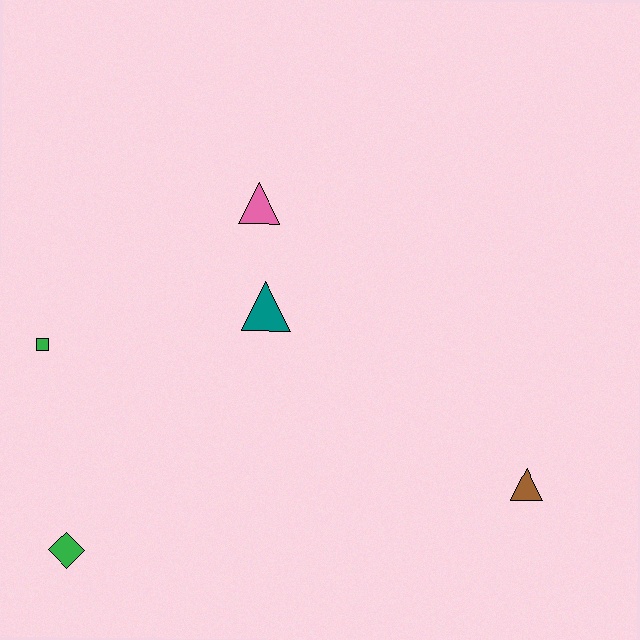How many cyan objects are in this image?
There are no cyan objects.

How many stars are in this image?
There are no stars.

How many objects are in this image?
There are 5 objects.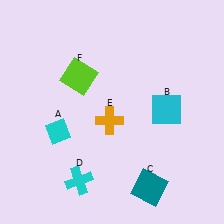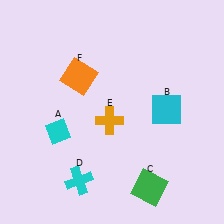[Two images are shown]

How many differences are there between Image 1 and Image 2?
There are 2 differences between the two images.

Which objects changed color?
C changed from teal to green. F changed from lime to orange.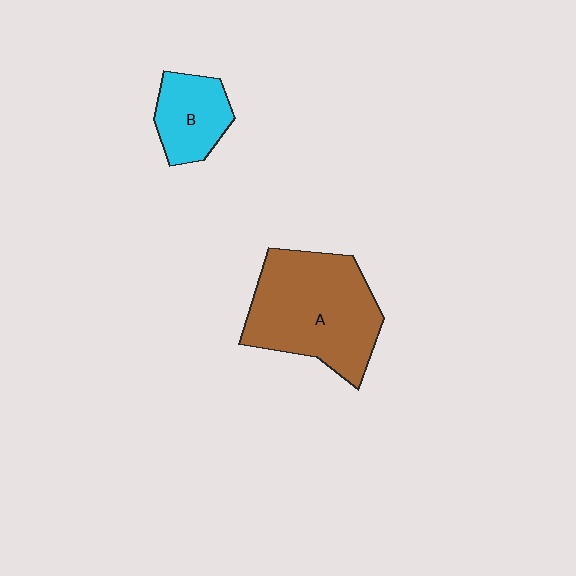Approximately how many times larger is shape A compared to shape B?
Approximately 2.3 times.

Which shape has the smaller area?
Shape B (cyan).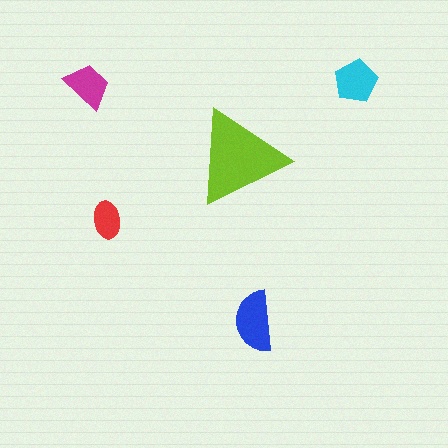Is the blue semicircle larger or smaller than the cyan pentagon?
Larger.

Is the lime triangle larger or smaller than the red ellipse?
Larger.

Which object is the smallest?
The red ellipse.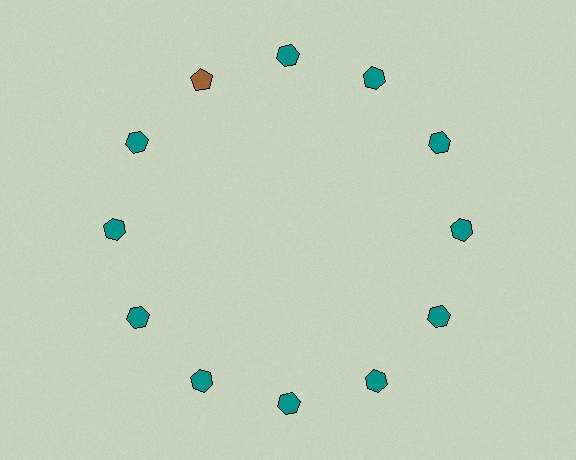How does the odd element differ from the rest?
It differs in both color (brown instead of teal) and shape (pentagon instead of hexagon).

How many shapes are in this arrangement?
There are 12 shapes arranged in a ring pattern.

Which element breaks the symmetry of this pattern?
The brown pentagon at roughly the 11 o'clock position breaks the symmetry. All other shapes are teal hexagons.